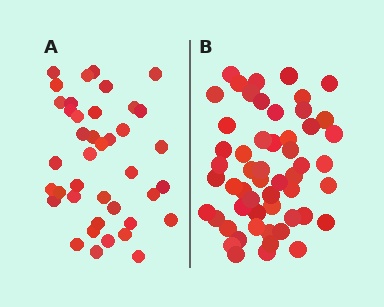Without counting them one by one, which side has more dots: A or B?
Region B (the right region) has more dots.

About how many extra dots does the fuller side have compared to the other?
Region B has approximately 15 more dots than region A.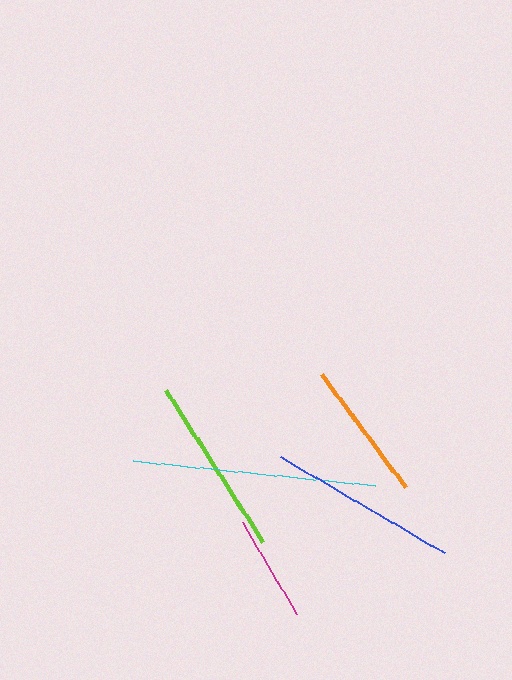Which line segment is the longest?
The cyan line is the longest at approximately 243 pixels.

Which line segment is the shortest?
The magenta line is the shortest at approximately 107 pixels.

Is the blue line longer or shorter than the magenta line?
The blue line is longer than the magenta line.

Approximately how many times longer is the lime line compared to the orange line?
The lime line is approximately 1.3 times the length of the orange line.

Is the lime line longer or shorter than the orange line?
The lime line is longer than the orange line.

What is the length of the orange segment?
The orange segment is approximately 141 pixels long.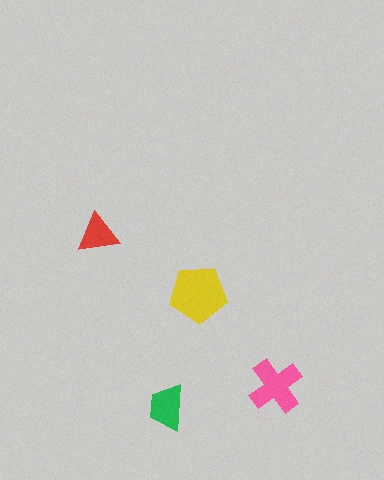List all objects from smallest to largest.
The red triangle, the green trapezoid, the pink cross, the yellow pentagon.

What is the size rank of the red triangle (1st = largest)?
4th.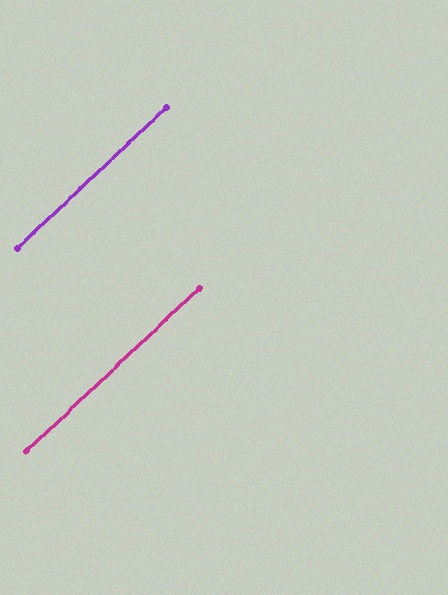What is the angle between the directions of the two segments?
Approximately 0 degrees.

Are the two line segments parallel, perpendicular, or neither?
Parallel — their directions differ by only 0.1°.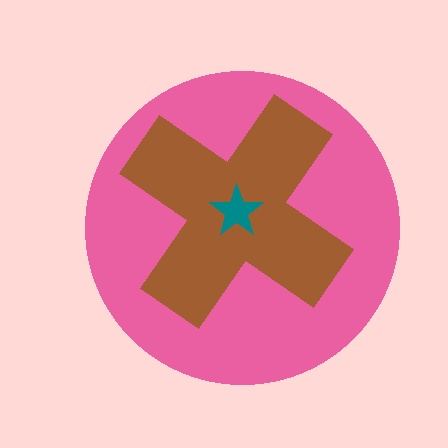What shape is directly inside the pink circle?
The brown cross.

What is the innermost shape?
The teal star.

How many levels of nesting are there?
3.